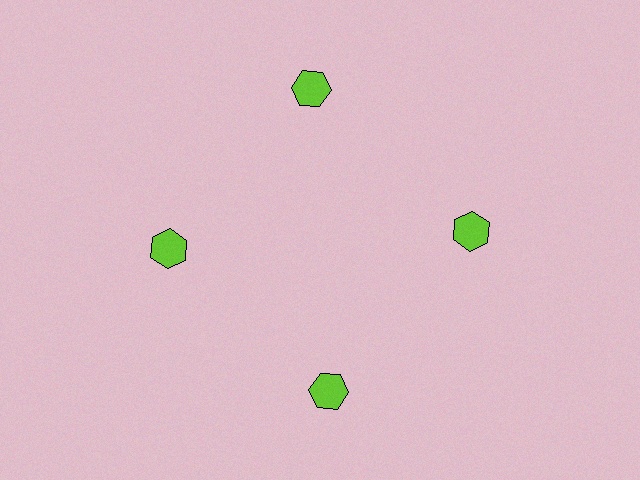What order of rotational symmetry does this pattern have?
This pattern has 4-fold rotational symmetry.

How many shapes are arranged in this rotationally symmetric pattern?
There are 4 shapes, arranged in 4 groups of 1.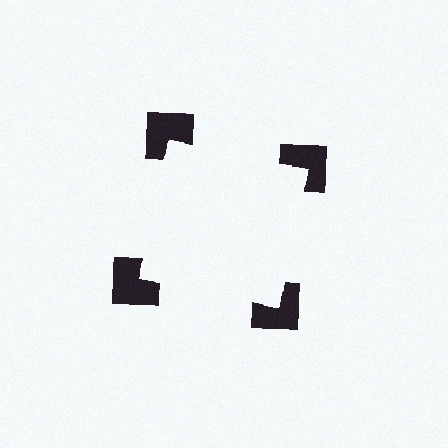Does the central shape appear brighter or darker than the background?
It typically appears slightly brighter than the background, even though no actual brightness change is drawn.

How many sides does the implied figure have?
4 sides.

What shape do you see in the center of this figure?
An illusory square — its edges are inferred from the aligned wedge cuts in the notched squares, not physically drawn.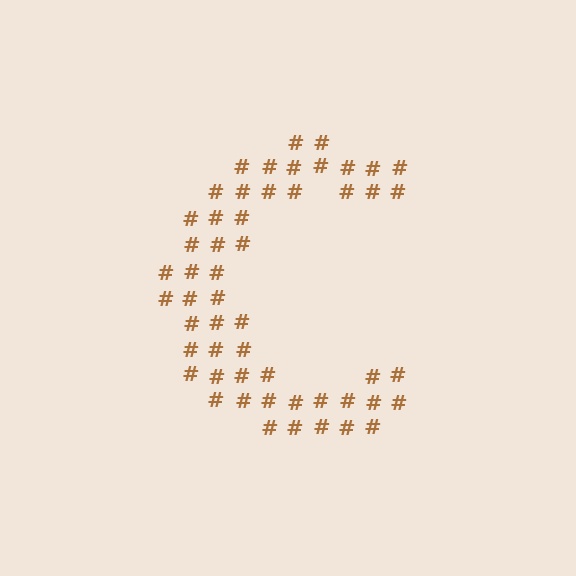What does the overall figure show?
The overall figure shows the letter C.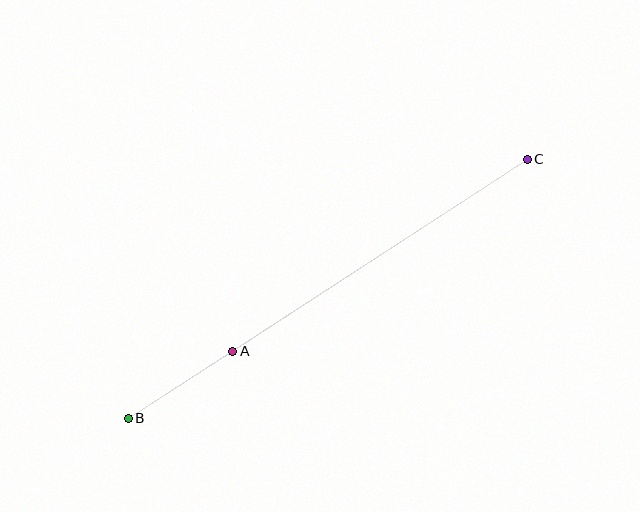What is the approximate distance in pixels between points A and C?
The distance between A and C is approximately 351 pixels.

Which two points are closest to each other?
Points A and B are closest to each other.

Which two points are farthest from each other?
Points B and C are farthest from each other.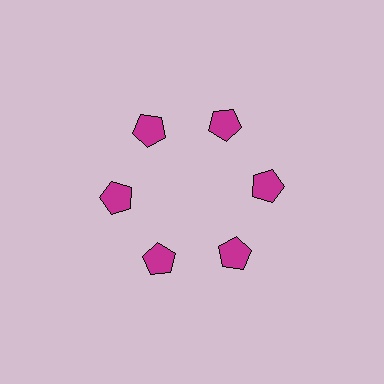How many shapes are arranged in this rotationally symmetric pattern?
There are 6 shapes, arranged in 6 groups of 1.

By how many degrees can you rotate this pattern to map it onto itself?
The pattern maps onto itself every 60 degrees of rotation.